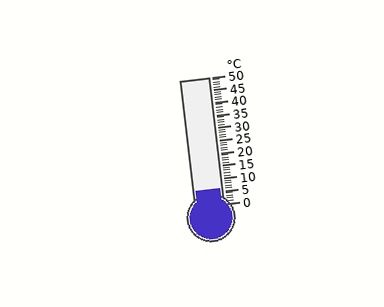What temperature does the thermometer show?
The thermometer shows approximately 6°C.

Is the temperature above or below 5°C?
The temperature is above 5°C.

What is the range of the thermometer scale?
The thermometer scale ranges from 0°C to 50°C.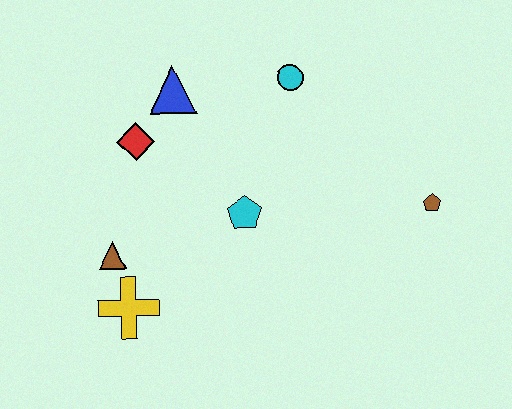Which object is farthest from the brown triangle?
The brown pentagon is farthest from the brown triangle.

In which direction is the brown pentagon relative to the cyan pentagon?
The brown pentagon is to the right of the cyan pentagon.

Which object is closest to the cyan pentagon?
The red diamond is closest to the cyan pentagon.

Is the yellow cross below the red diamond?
Yes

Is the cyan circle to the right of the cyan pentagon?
Yes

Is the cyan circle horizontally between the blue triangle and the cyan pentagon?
No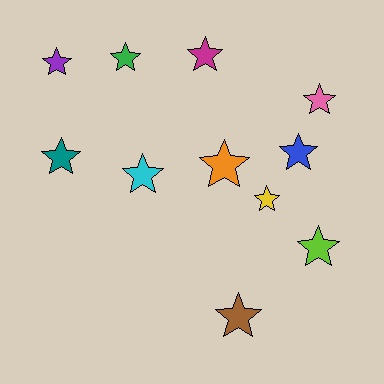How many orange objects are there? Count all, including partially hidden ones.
There is 1 orange object.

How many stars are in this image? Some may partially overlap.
There are 11 stars.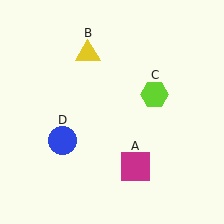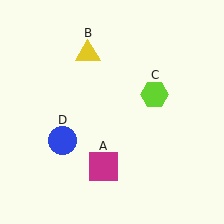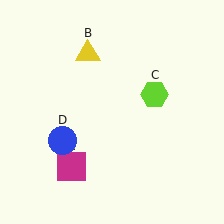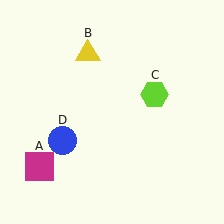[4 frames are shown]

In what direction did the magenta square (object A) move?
The magenta square (object A) moved left.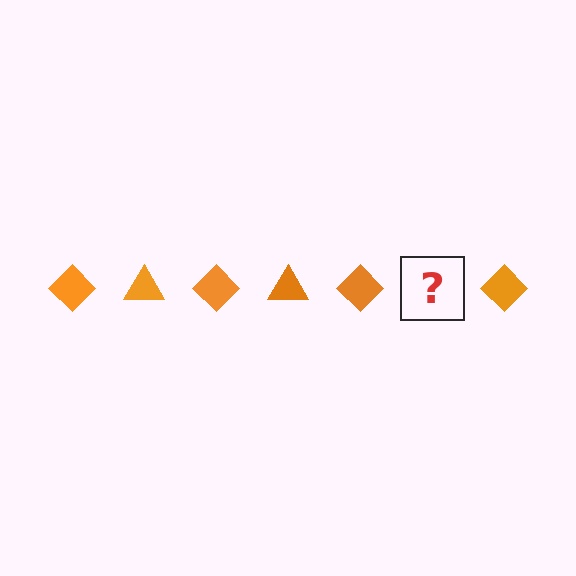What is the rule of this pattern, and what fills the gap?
The rule is that the pattern cycles through diamond, triangle shapes in orange. The gap should be filled with an orange triangle.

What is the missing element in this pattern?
The missing element is an orange triangle.